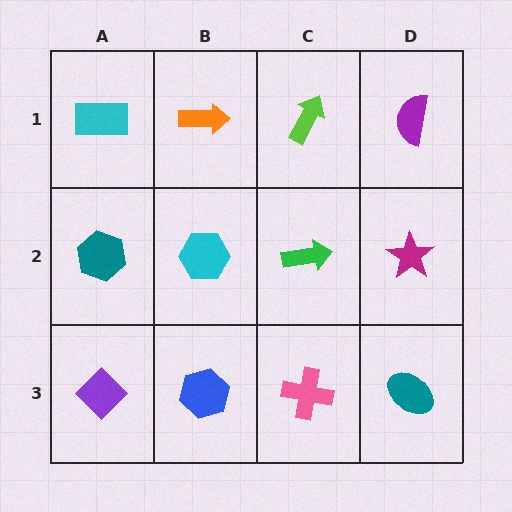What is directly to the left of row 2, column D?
A green arrow.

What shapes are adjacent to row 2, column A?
A cyan rectangle (row 1, column A), a purple diamond (row 3, column A), a cyan hexagon (row 2, column B).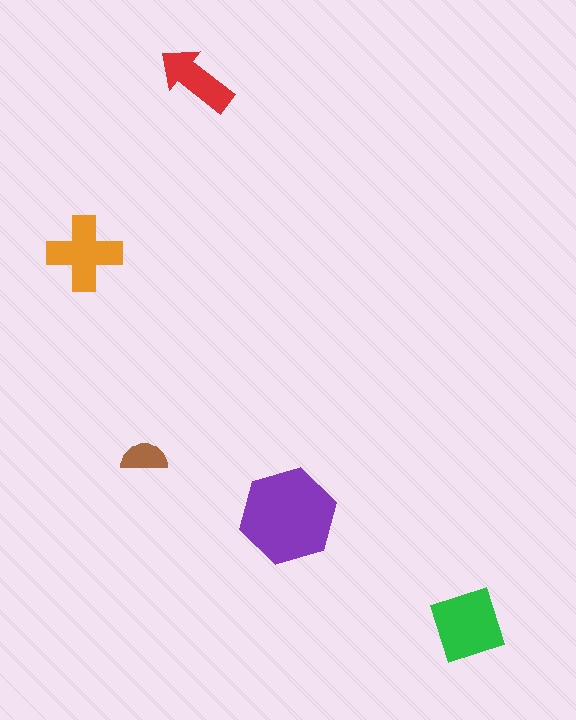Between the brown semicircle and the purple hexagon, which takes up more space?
The purple hexagon.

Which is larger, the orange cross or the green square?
The green square.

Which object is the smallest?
The brown semicircle.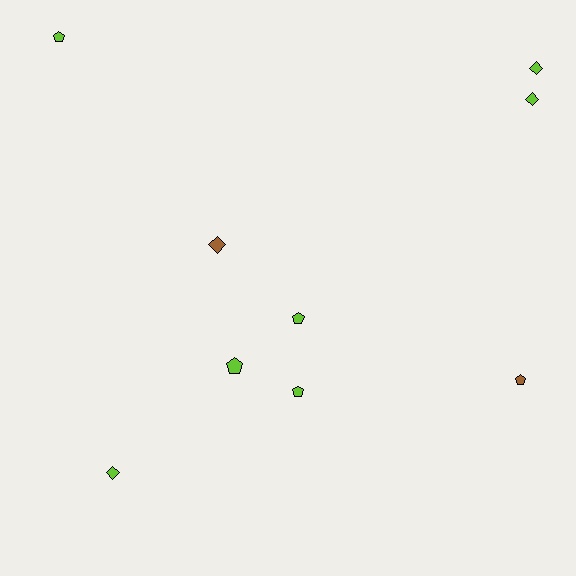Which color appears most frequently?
Lime, with 7 objects.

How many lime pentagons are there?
There are 4 lime pentagons.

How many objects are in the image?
There are 9 objects.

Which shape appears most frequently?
Pentagon, with 5 objects.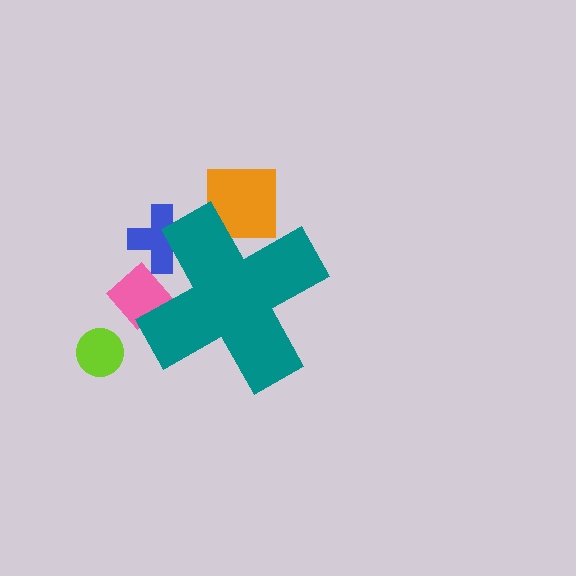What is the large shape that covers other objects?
A teal cross.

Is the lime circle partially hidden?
No, the lime circle is fully visible.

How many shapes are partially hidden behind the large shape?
3 shapes are partially hidden.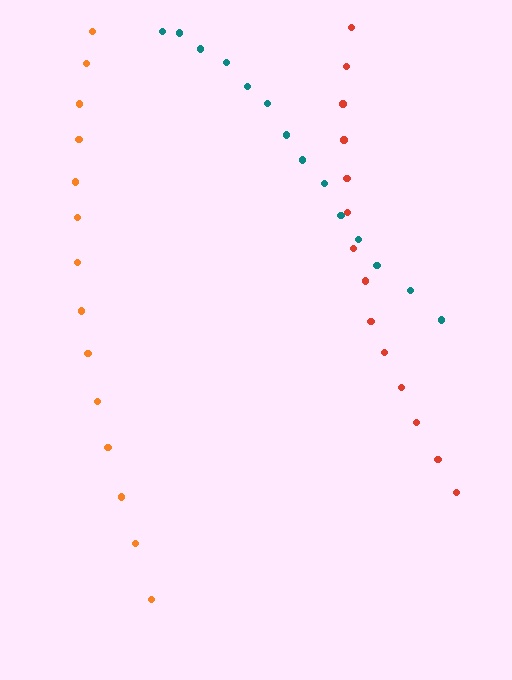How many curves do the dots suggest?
There are 3 distinct paths.